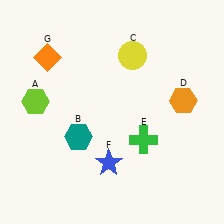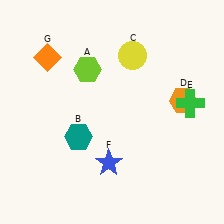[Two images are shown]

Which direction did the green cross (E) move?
The green cross (E) moved right.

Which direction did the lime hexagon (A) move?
The lime hexagon (A) moved right.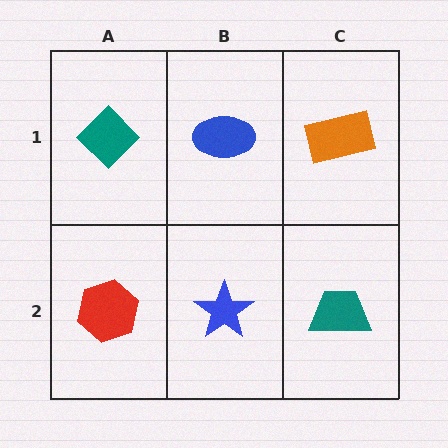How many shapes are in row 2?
3 shapes.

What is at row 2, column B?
A blue star.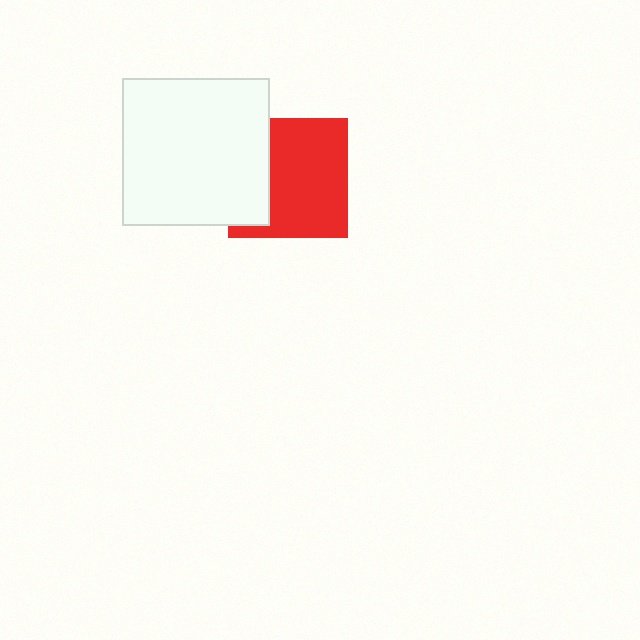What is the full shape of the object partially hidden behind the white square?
The partially hidden object is a red square.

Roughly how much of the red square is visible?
Most of it is visible (roughly 68%).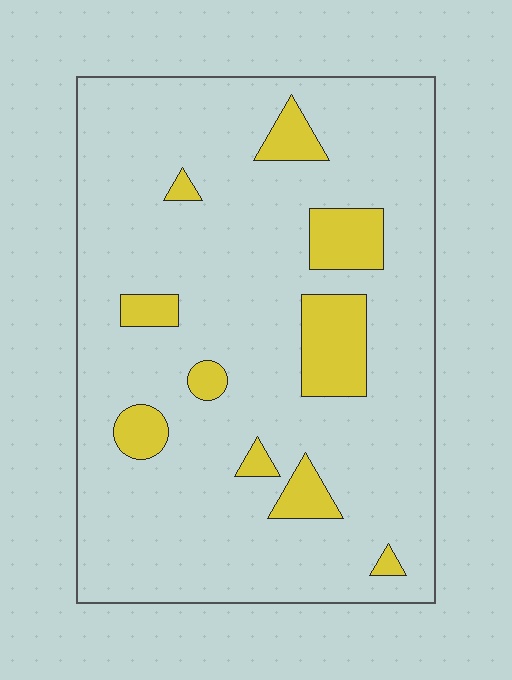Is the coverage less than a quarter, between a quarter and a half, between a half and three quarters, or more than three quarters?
Less than a quarter.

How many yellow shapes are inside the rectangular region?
10.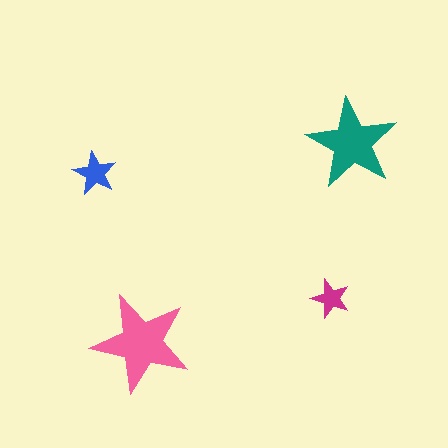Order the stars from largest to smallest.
the pink one, the teal one, the blue one, the magenta one.